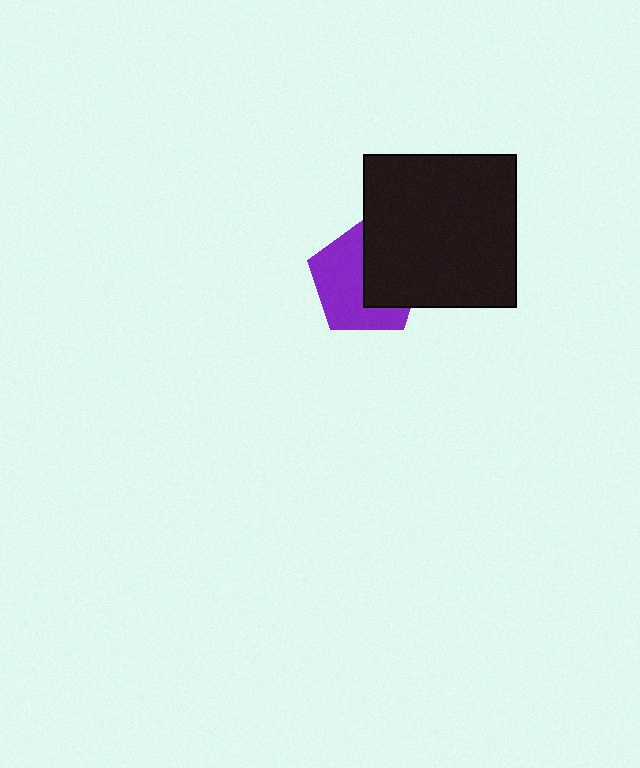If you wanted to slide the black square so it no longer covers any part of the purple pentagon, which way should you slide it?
Slide it right — that is the most direct way to separate the two shapes.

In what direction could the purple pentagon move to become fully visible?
The purple pentagon could move left. That would shift it out from behind the black square entirely.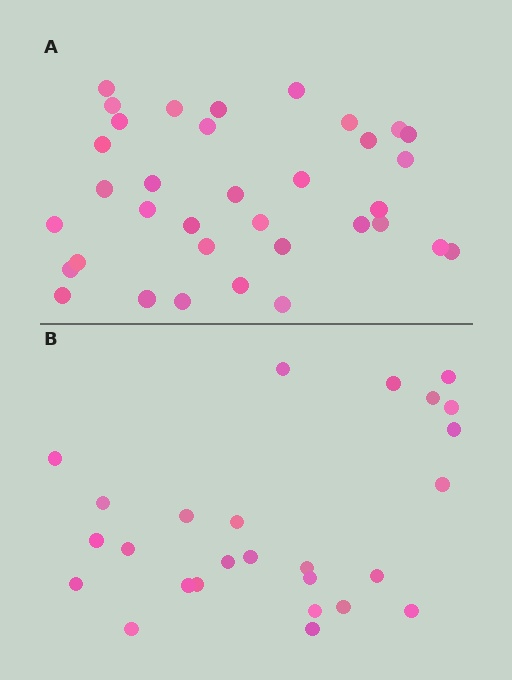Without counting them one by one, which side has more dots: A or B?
Region A (the top region) has more dots.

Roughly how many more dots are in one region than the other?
Region A has roughly 8 or so more dots than region B.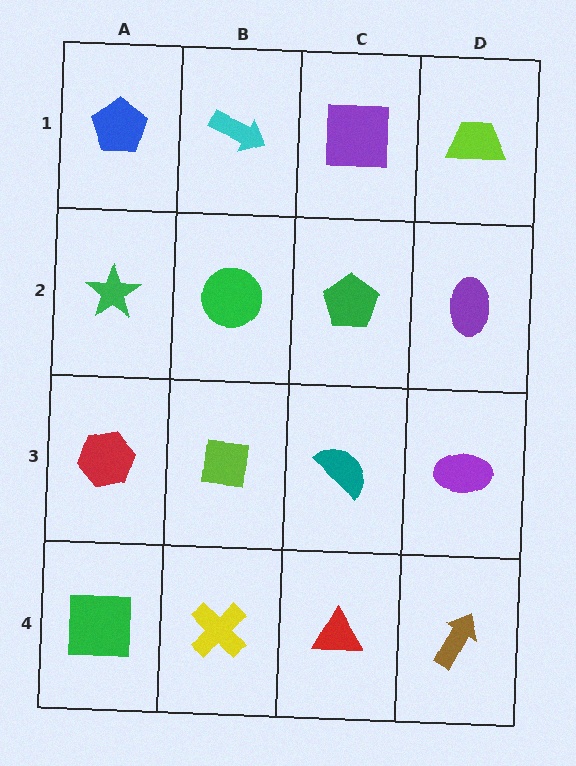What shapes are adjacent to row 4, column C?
A teal semicircle (row 3, column C), a yellow cross (row 4, column B), a brown arrow (row 4, column D).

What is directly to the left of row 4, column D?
A red triangle.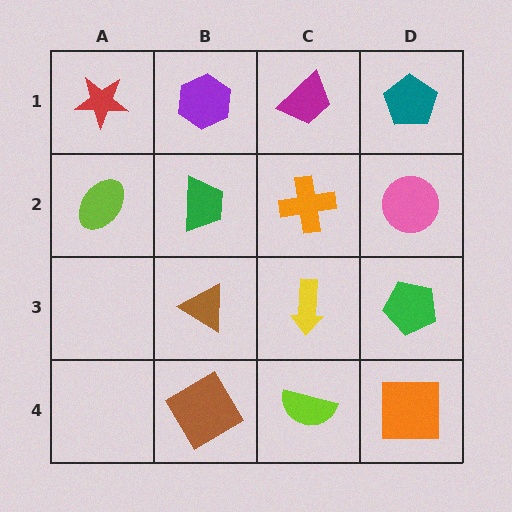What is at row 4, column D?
An orange square.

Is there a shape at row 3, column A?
No, that cell is empty.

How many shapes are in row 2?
4 shapes.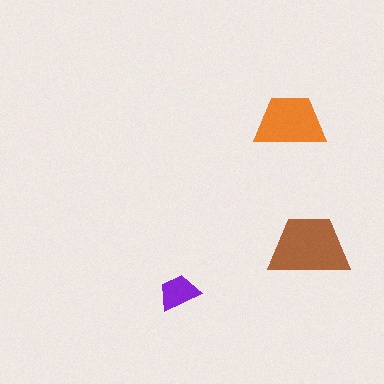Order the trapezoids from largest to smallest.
the brown one, the orange one, the purple one.